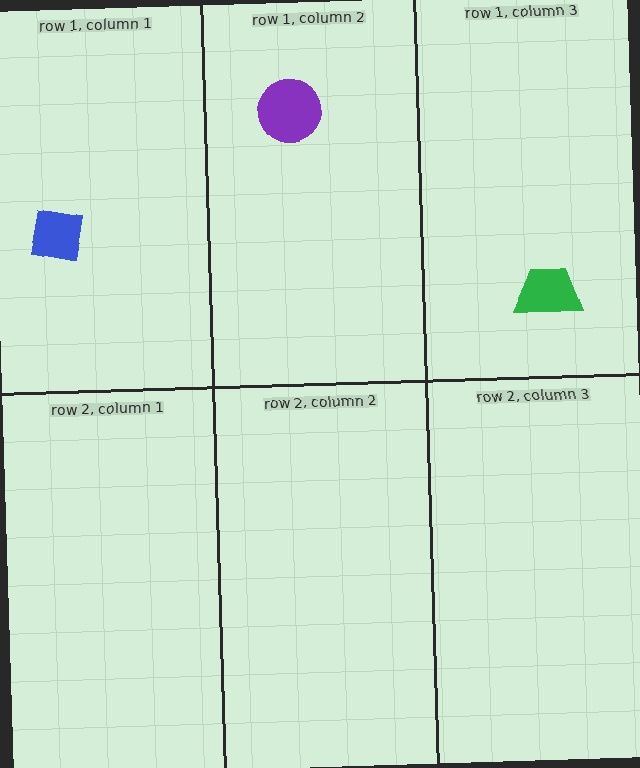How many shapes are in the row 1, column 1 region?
1.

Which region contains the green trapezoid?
The row 1, column 3 region.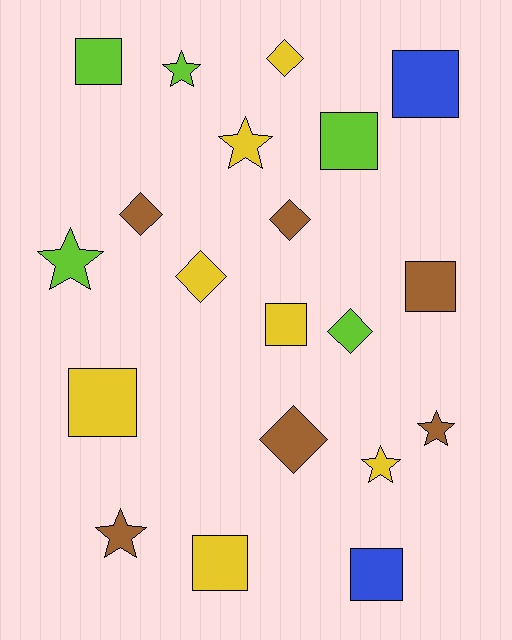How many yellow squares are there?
There are 3 yellow squares.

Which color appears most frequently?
Yellow, with 7 objects.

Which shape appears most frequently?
Square, with 8 objects.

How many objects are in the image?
There are 20 objects.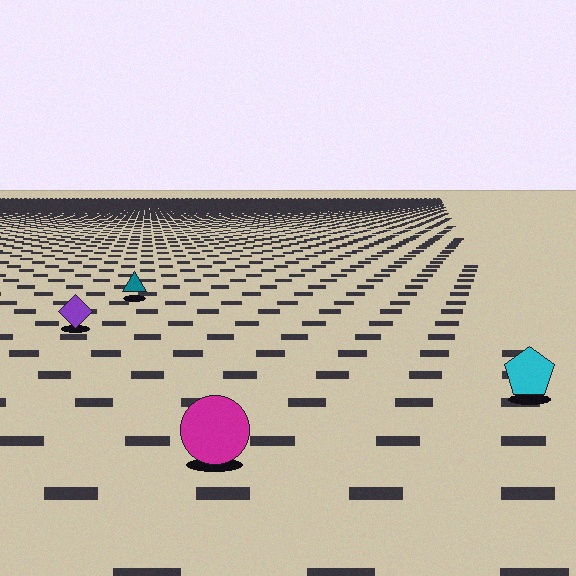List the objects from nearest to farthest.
From nearest to farthest: the magenta circle, the cyan pentagon, the purple diamond, the teal triangle.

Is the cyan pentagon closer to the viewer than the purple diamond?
Yes. The cyan pentagon is closer — you can tell from the texture gradient: the ground texture is coarser near it.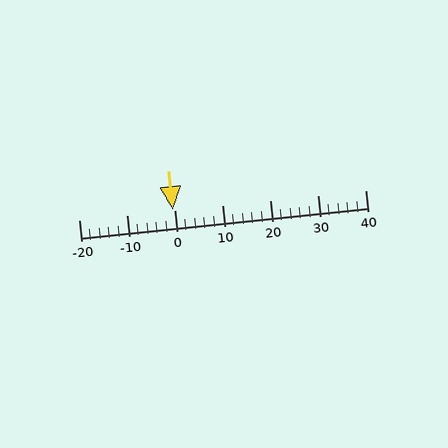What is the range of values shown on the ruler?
The ruler shows values from -20 to 40.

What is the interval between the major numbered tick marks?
The major tick marks are spaced 10 units apart.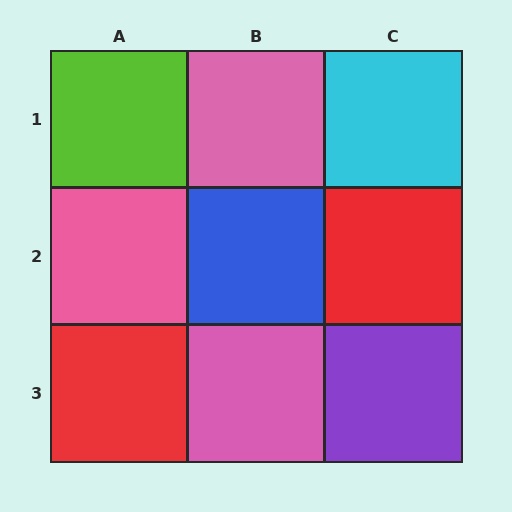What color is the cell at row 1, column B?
Pink.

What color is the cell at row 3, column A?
Red.